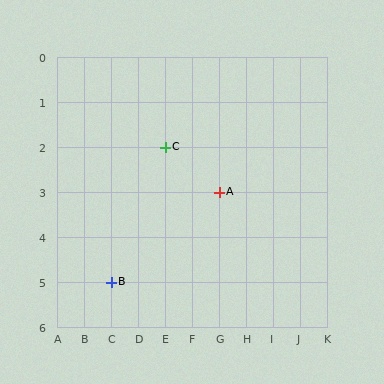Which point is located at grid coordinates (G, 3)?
Point A is at (G, 3).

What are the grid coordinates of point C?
Point C is at grid coordinates (E, 2).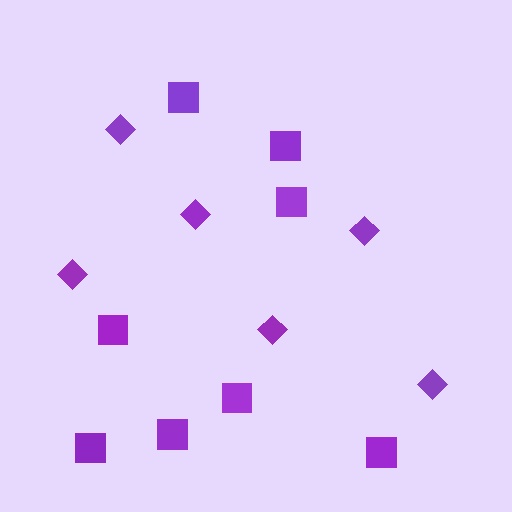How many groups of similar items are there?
There are 2 groups: one group of squares (8) and one group of diamonds (6).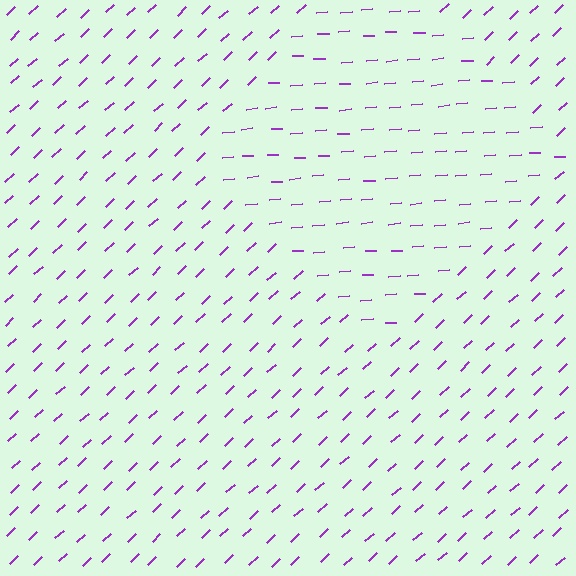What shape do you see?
I see a diamond.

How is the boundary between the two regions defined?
The boundary is defined purely by a change in line orientation (approximately 38 degrees difference). All lines are the same color and thickness.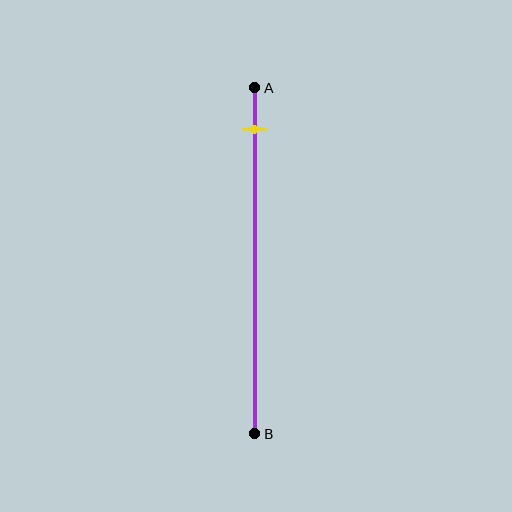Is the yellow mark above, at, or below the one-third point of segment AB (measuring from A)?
The yellow mark is above the one-third point of segment AB.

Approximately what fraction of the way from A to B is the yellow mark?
The yellow mark is approximately 10% of the way from A to B.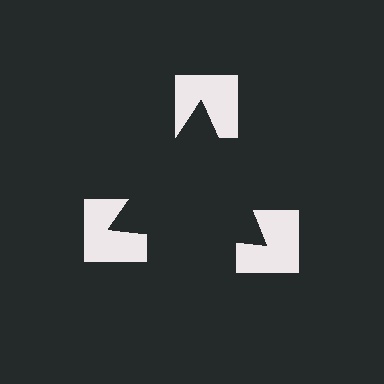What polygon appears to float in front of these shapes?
An illusory triangle — its edges are inferred from the aligned wedge cuts in the notched squares, not physically drawn.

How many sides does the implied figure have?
3 sides.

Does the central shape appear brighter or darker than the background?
It typically appears slightly darker than the background, even though no actual brightness change is drawn.